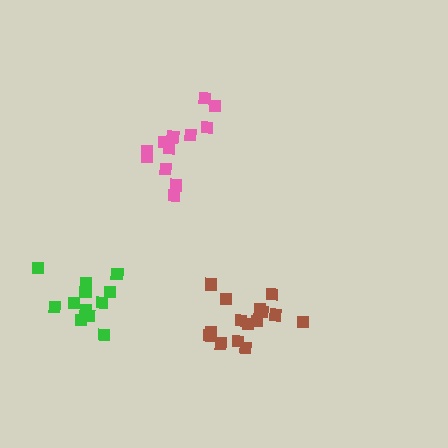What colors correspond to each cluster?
The clusters are colored: pink, brown, green.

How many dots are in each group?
Group 1: 14 dots, Group 2: 15 dots, Group 3: 12 dots (41 total).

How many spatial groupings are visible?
There are 3 spatial groupings.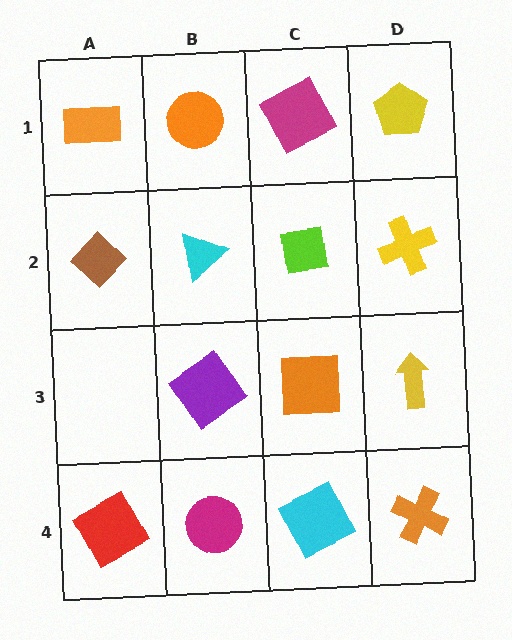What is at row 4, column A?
A red square.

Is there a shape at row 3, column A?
No, that cell is empty.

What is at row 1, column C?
A magenta square.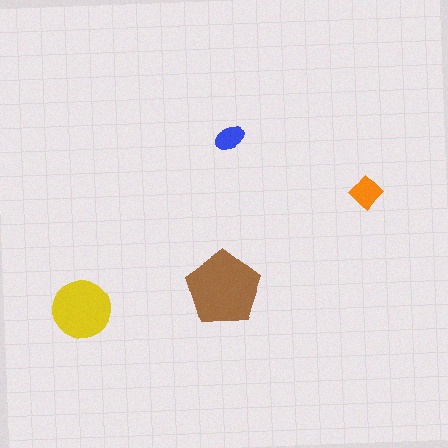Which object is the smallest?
The blue ellipse.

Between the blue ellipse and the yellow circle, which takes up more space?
The yellow circle.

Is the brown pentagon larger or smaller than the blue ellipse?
Larger.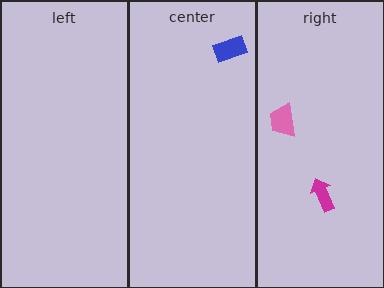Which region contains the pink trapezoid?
The right region.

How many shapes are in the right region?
2.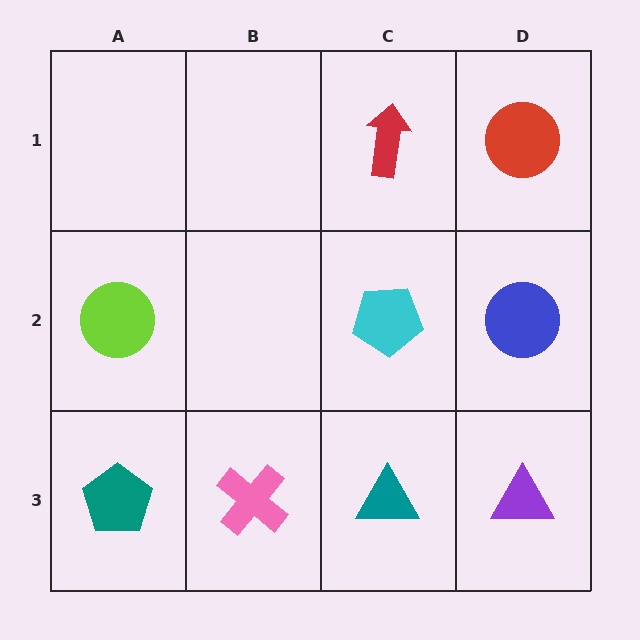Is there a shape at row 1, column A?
No, that cell is empty.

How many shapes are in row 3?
4 shapes.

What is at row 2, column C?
A cyan pentagon.